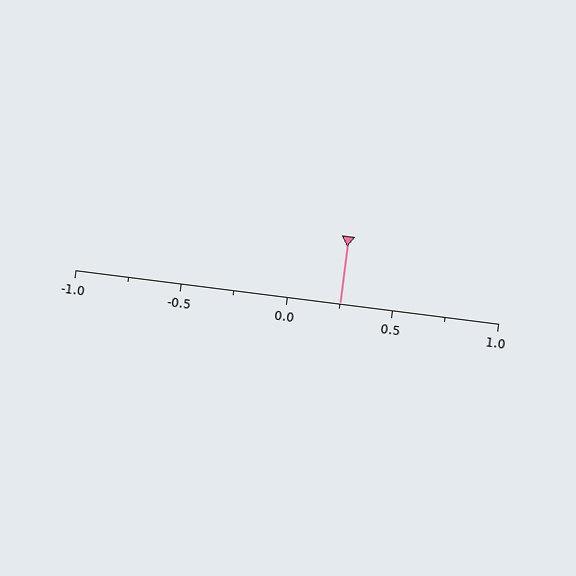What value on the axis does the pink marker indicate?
The marker indicates approximately 0.25.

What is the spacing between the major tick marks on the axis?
The major ticks are spaced 0.5 apart.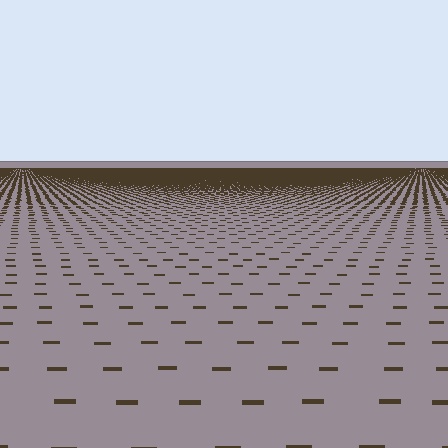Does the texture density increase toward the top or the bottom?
Density increases toward the top.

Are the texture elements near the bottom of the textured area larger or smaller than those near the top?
Larger. Near the bottom, elements are closer to the viewer and appear at a bigger on-screen size.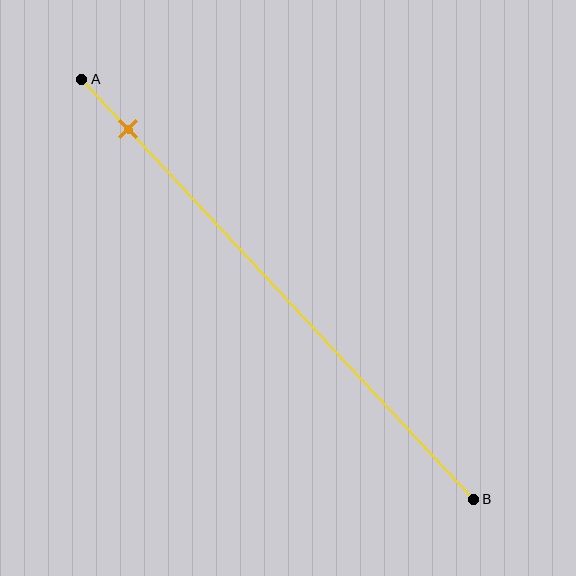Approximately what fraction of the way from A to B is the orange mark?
The orange mark is approximately 10% of the way from A to B.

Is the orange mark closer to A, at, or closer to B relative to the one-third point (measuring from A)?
The orange mark is closer to point A than the one-third point of segment AB.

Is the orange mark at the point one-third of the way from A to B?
No, the mark is at about 10% from A, not at the 33% one-third point.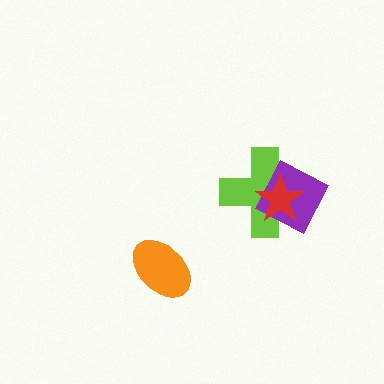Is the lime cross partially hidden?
Yes, it is partially covered by another shape.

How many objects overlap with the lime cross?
2 objects overlap with the lime cross.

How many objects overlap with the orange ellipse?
0 objects overlap with the orange ellipse.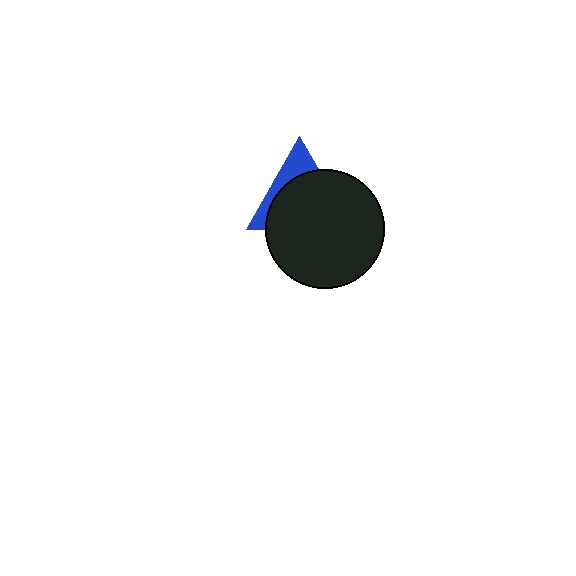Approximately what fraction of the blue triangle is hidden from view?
Roughly 70% of the blue triangle is hidden behind the black circle.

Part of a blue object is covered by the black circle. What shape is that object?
It is a triangle.